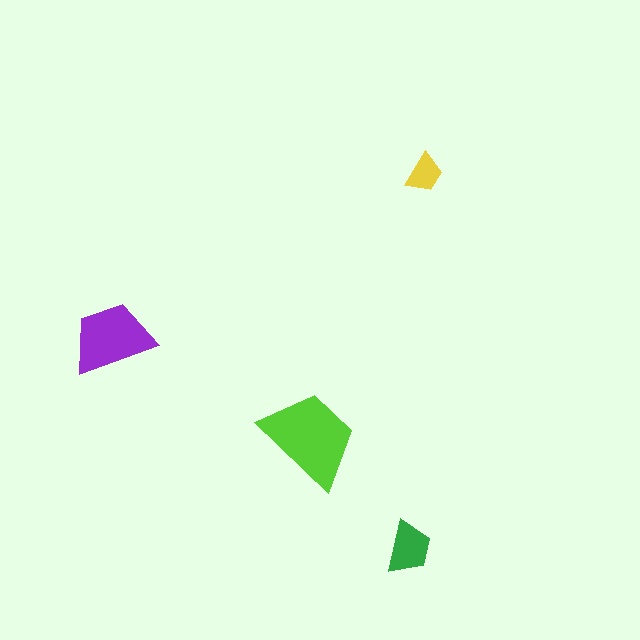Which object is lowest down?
The green trapezoid is bottommost.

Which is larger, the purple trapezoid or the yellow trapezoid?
The purple one.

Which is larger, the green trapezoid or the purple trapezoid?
The purple one.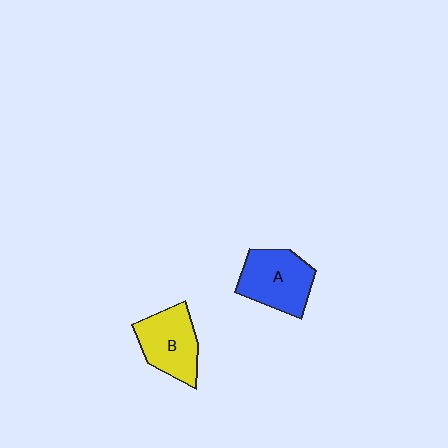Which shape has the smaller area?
Shape B (yellow).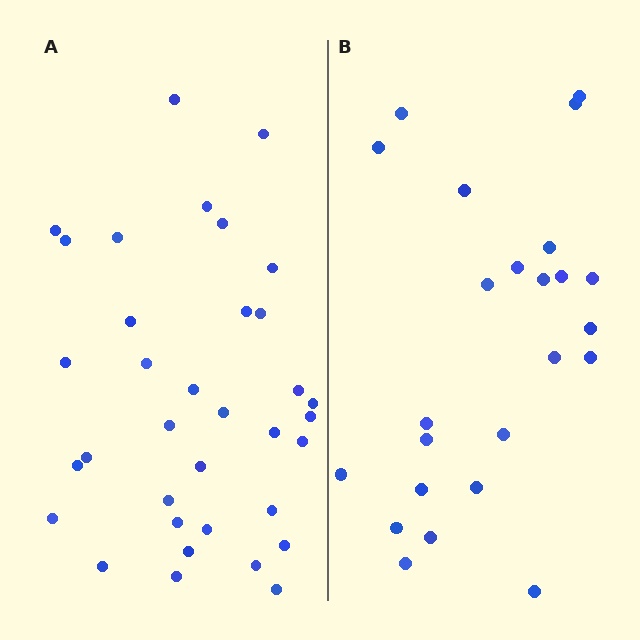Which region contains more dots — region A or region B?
Region A (the left region) has more dots.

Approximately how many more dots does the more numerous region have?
Region A has roughly 12 or so more dots than region B.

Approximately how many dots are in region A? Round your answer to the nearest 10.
About 40 dots. (The exact count is 35, which rounds to 40.)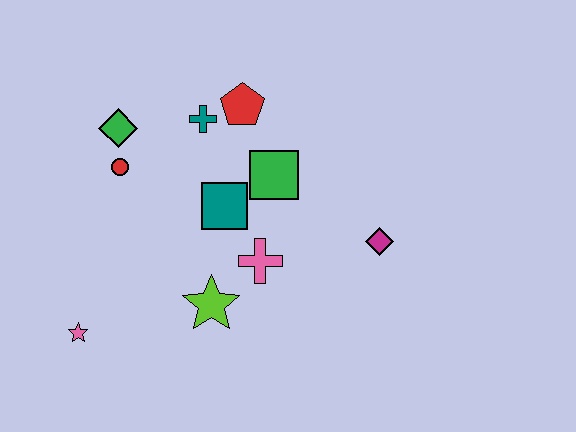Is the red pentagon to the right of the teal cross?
Yes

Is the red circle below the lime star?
No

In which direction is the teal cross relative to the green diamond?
The teal cross is to the right of the green diamond.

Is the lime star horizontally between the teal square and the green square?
No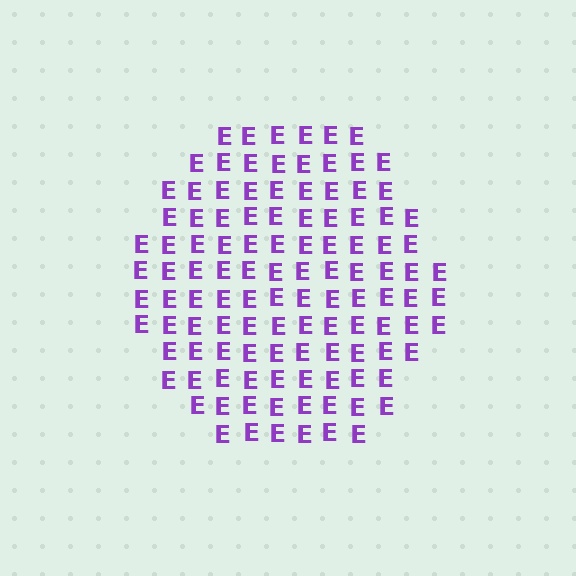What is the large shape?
The large shape is a hexagon.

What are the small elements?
The small elements are letter E's.